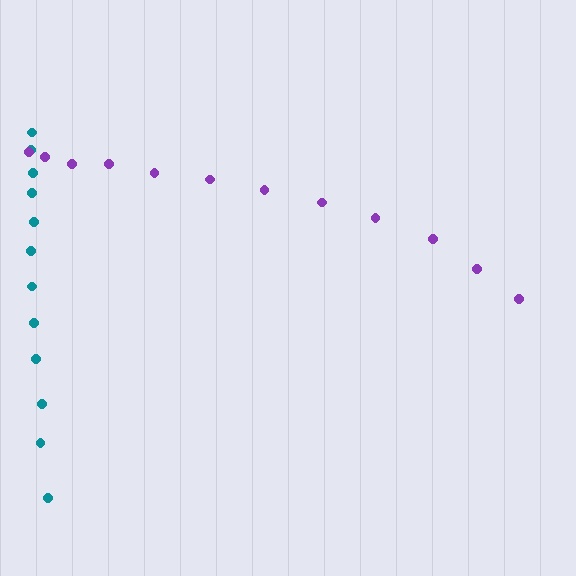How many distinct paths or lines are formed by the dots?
There are 2 distinct paths.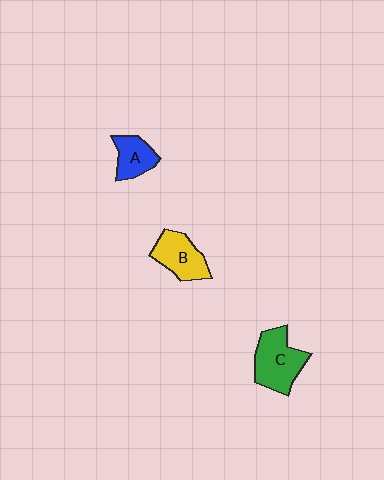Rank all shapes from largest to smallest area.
From largest to smallest: C (green), B (yellow), A (blue).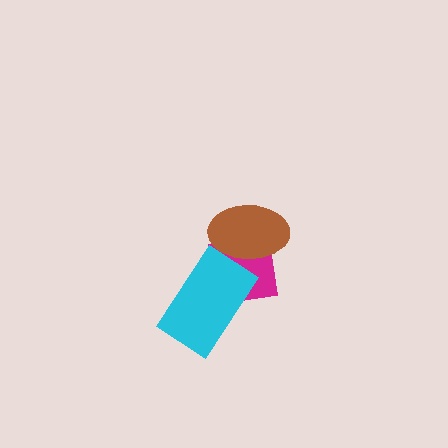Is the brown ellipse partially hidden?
No, no other shape covers it.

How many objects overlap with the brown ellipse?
1 object overlaps with the brown ellipse.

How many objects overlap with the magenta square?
2 objects overlap with the magenta square.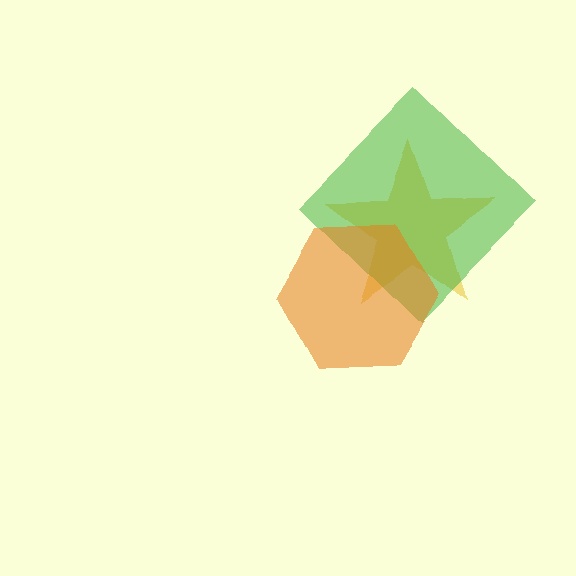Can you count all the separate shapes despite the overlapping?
Yes, there are 3 separate shapes.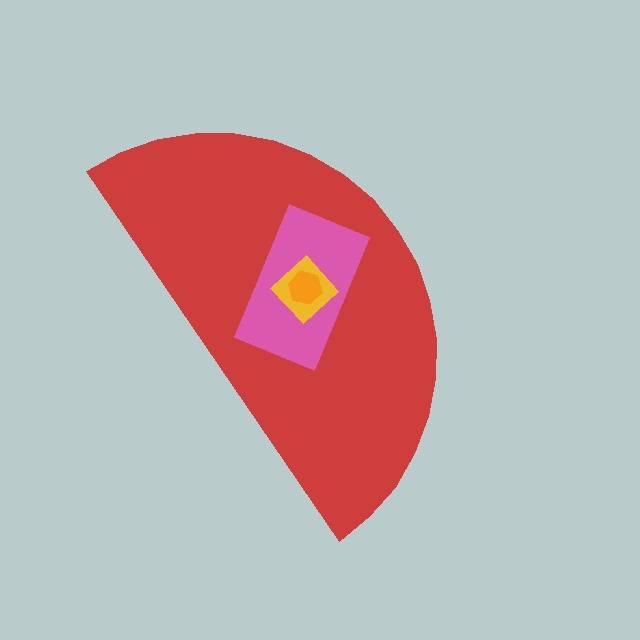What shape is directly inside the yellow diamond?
The orange hexagon.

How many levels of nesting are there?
4.